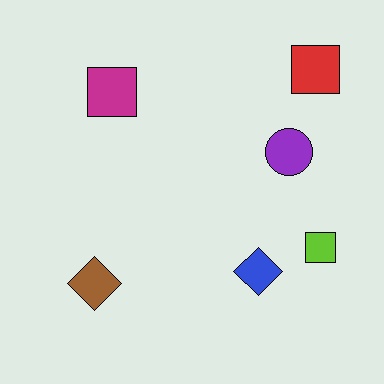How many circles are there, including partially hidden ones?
There is 1 circle.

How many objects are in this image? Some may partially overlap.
There are 6 objects.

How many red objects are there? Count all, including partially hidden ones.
There is 1 red object.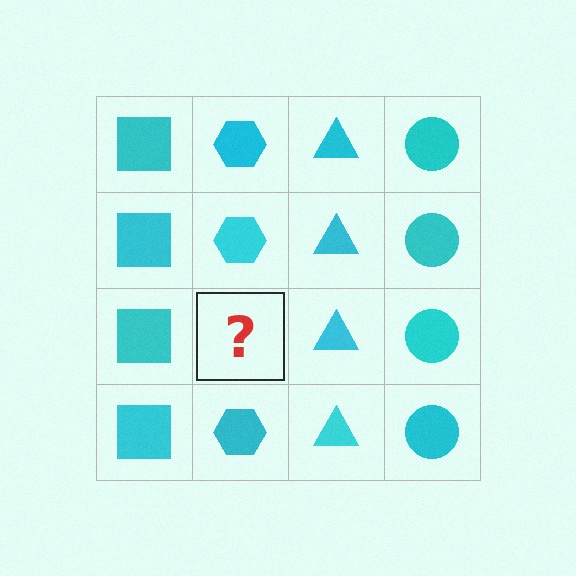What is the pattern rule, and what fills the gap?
The rule is that each column has a consistent shape. The gap should be filled with a cyan hexagon.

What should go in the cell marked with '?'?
The missing cell should contain a cyan hexagon.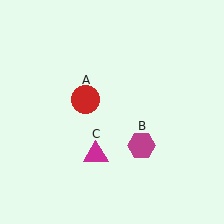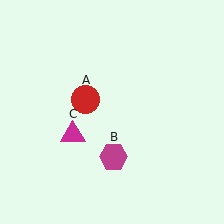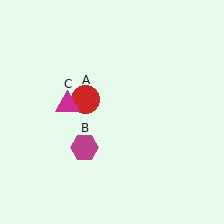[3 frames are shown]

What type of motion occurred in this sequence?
The magenta hexagon (object B), magenta triangle (object C) rotated clockwise around the center of the scene.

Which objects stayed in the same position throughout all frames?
Red circle (object A) remained stationary.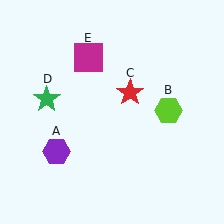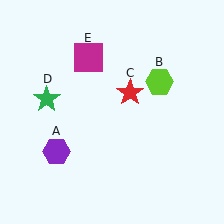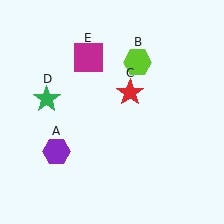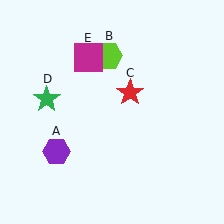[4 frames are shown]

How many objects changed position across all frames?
1 object changed position: lime hexagon (object B).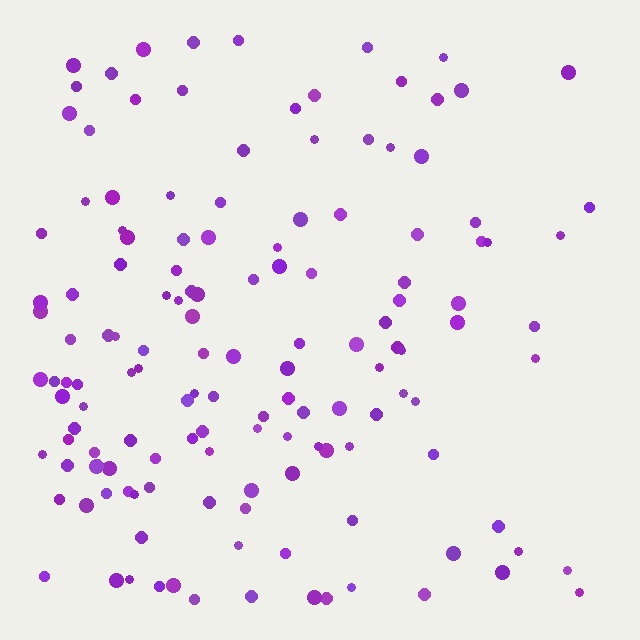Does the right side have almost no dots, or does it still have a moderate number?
Still a moderate number, just noticeably fewer than the left.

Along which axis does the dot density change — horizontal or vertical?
Horizontal.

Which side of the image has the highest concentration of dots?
The left.